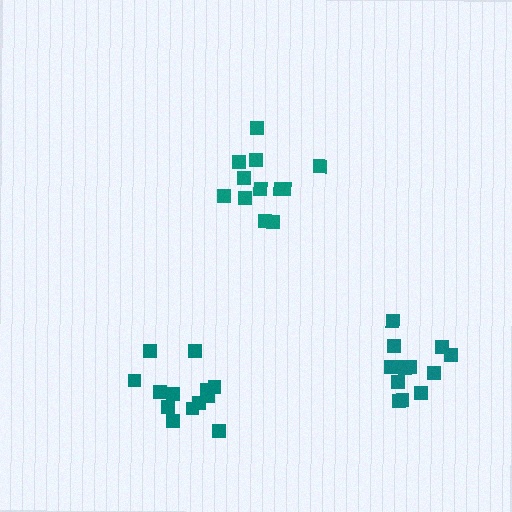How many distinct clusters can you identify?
There are 3 distinct clusters.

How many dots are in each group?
Group 1: 13 dots, Group 2: 13 dots, Group 3: 12 dots (38 total).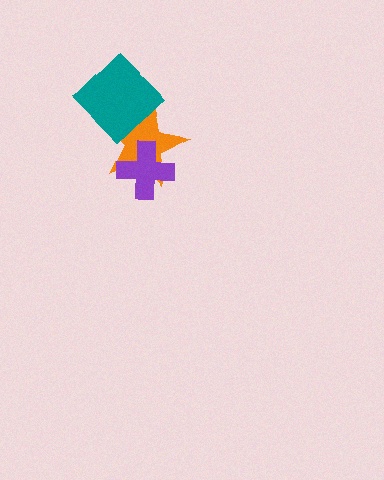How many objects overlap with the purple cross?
1 object overlaps with the purple cross.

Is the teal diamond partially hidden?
No, no other shape covers it.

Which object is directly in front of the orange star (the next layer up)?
The teal diamond is directly in front of the orange star.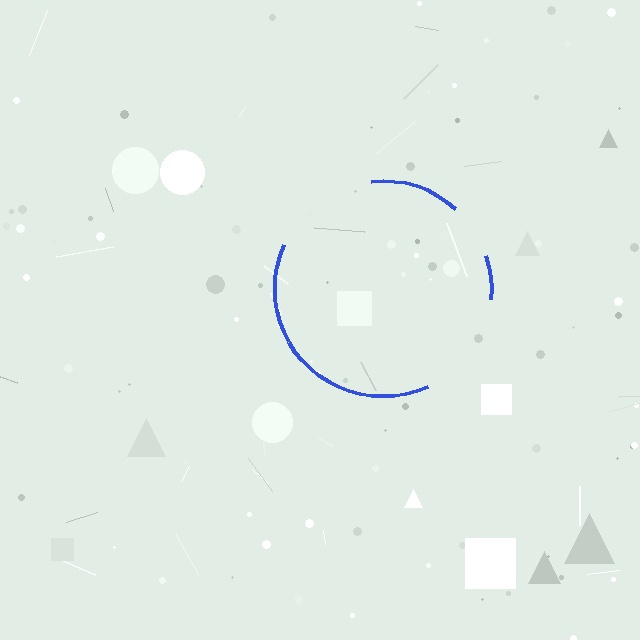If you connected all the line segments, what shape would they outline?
They would outline a circle.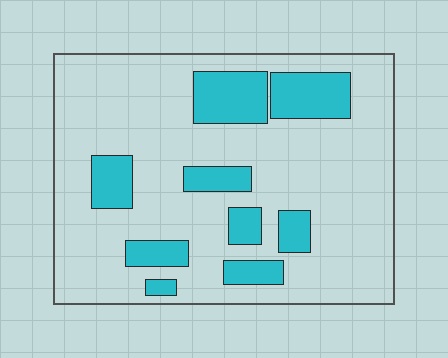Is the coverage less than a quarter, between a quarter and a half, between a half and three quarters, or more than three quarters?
Less than a quarter.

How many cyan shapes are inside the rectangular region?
9.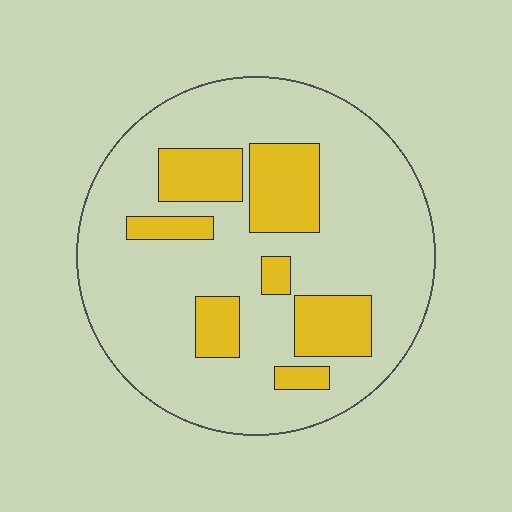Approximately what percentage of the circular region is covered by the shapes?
Approximately 25%.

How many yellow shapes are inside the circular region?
7.